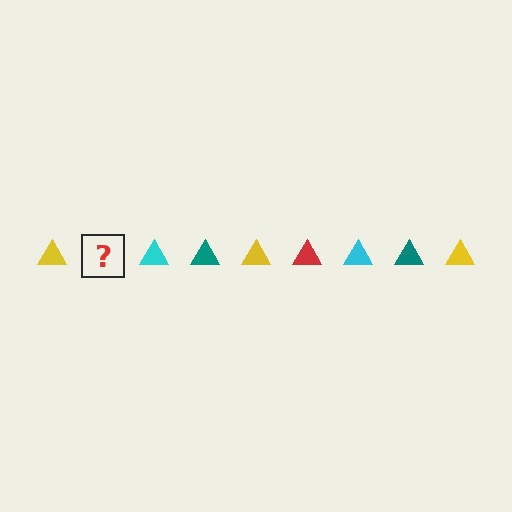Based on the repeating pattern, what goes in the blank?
The blank should be a red triangle.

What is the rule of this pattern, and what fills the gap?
The rule is that the pattern cycles through yellow, red, cyan, teal triangles. The gap should be filled with a red triangle.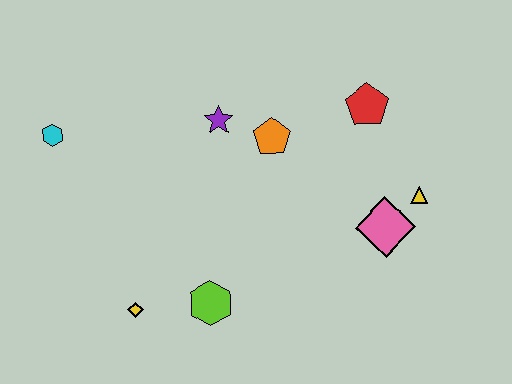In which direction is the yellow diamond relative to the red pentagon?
The yellow diamond is to the left of the red pentagon.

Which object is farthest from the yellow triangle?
The cyan hexagon is farthest from the yellow triangle.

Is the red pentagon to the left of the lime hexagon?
No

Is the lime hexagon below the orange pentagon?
Yes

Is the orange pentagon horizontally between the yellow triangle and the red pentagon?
No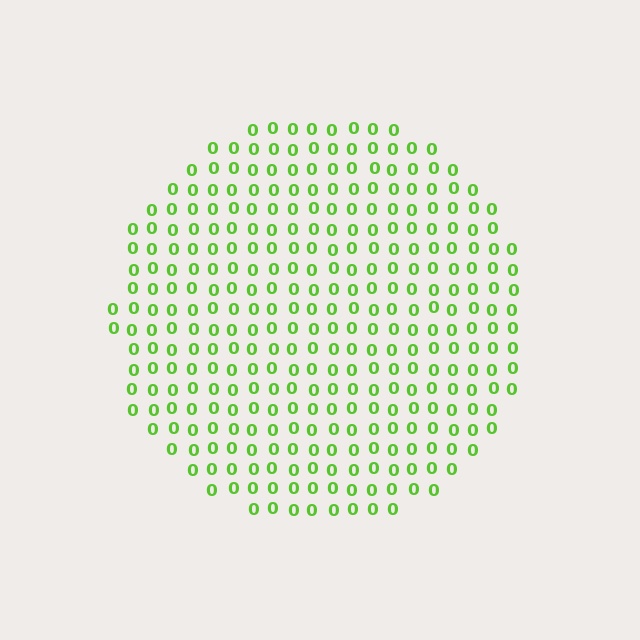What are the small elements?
The small elements are digit 0's.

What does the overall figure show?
The overall figure shows a circle.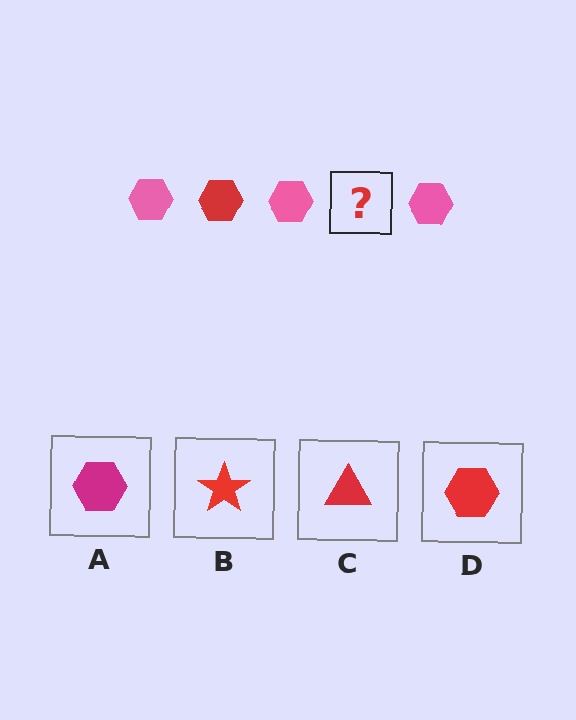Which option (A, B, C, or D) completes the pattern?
D.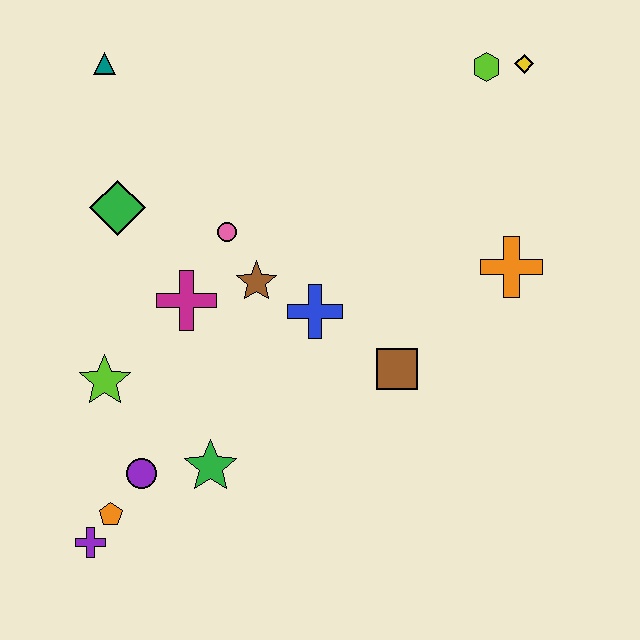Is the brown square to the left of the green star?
No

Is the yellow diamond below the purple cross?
No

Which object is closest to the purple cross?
The orange pentagon is closest to the purple cross.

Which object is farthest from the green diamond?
The yellow diamond is farthest from the green diamond.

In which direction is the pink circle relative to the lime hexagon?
The pink circle is to the left of the lime hexagon.